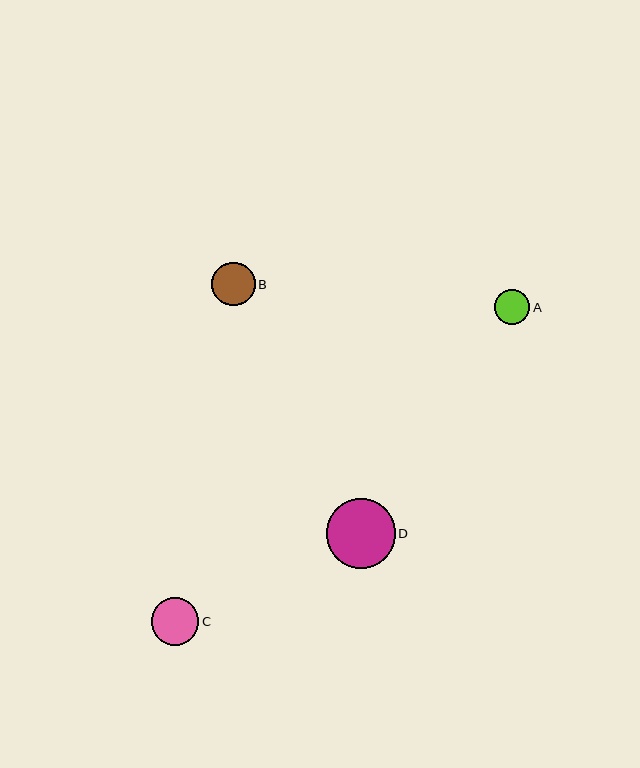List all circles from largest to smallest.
From largest to smallest: D, C, B, A.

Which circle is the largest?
Circle D is the largest with a size of approximately 69 pixels.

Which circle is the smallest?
Circle A is the smallest with a size of approximately 35 pixels.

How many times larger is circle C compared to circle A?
Circle C is approximately 1.3 times the size of circle A.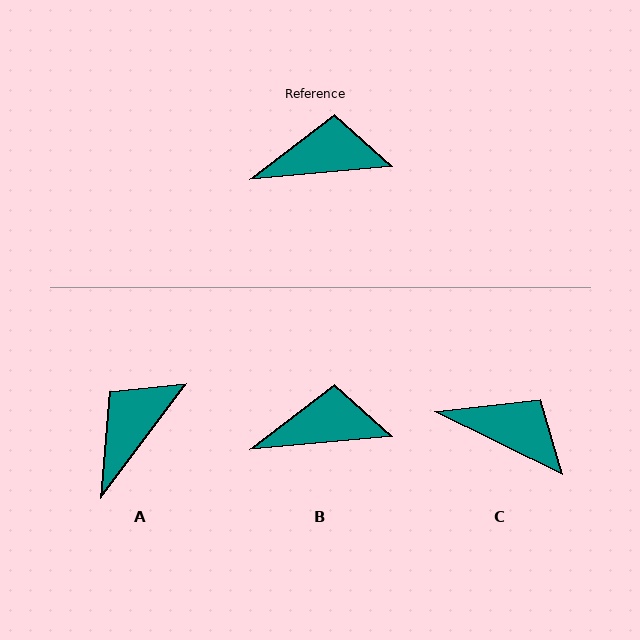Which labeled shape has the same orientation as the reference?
B.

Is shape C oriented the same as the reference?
No, it is off by about 31 degrees.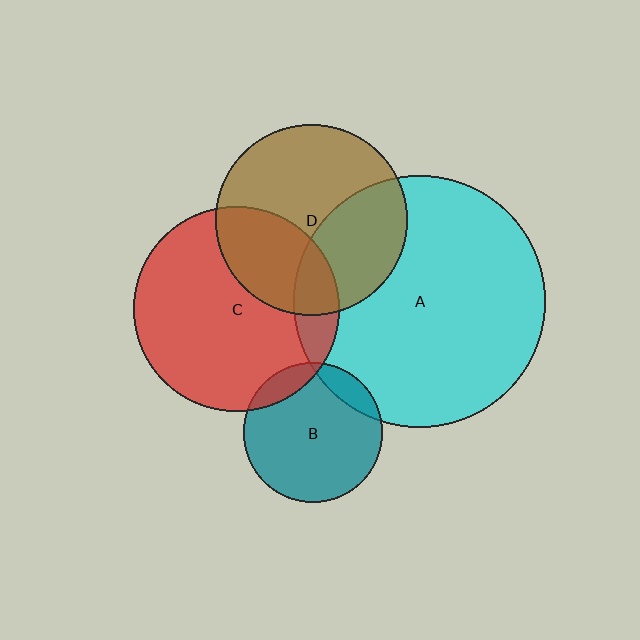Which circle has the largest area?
Circle A (cyan).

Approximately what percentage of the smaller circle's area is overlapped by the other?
Approximately 30%.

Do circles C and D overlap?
Yes.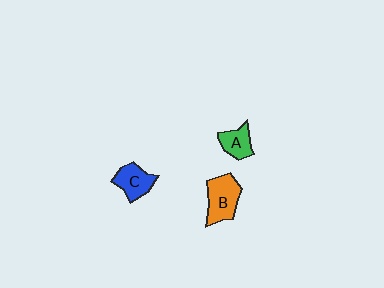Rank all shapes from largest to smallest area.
From largest to smallest: B (orange), C (blue), A (green).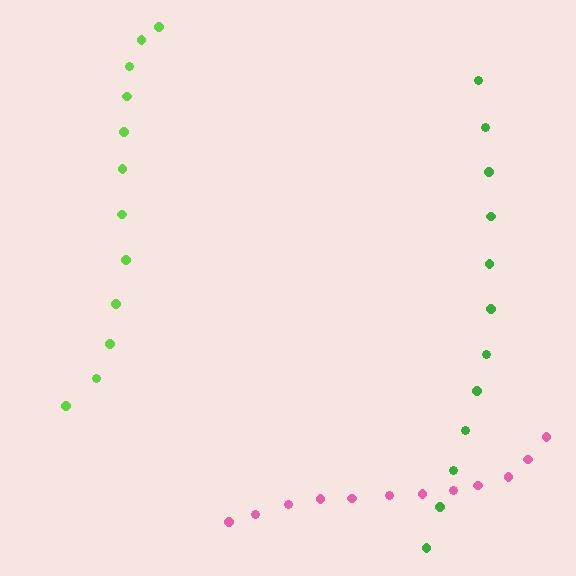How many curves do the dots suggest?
There are 3 distinct paths.